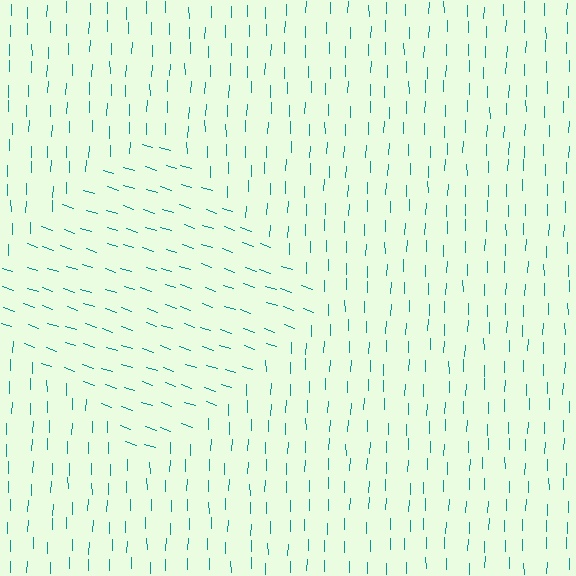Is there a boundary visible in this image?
Yes, there is a texture boundary formed by a change in line orientation.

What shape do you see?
I see a diamond.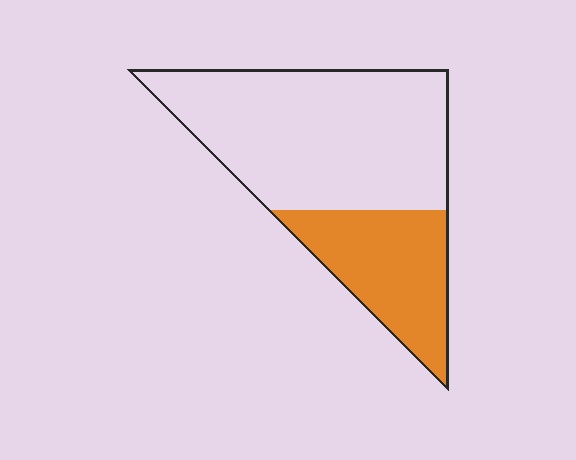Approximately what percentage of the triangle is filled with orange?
Approximately 30%.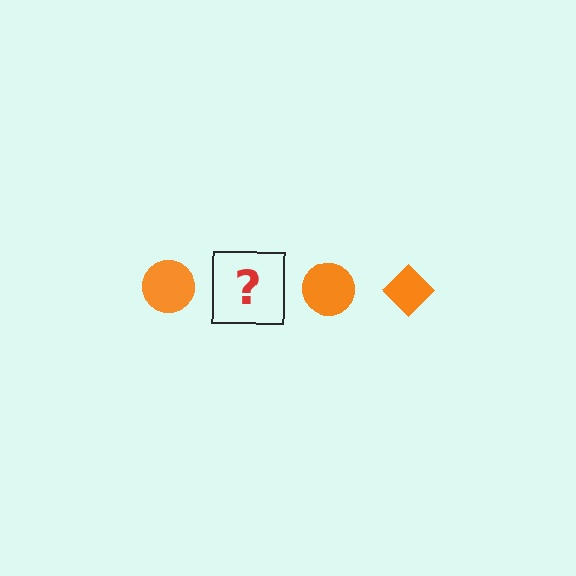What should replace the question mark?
The question mark should be replaced with an orange diamond.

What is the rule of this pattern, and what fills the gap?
The rule is that the pattern cycles through circle, diamond shapes in orange. The gap should be filled with an orange diamond.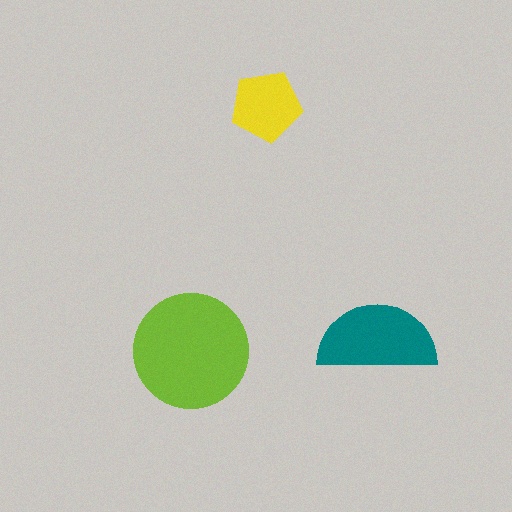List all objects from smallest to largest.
The yellow pentagon, the teal semicircle, the lime circle.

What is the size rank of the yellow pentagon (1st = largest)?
3rd.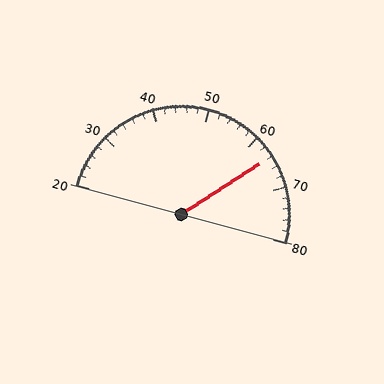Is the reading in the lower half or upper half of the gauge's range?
The reading is in the upper half of the range (20 to 80).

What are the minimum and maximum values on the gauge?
The gauge ranges from 20 to 80.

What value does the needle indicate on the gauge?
The needle indicates approximately 64.